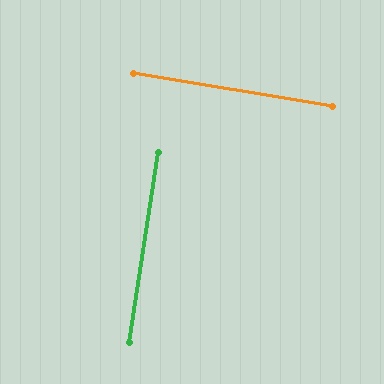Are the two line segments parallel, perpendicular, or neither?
Perpendicular — they meet at approximately 89°.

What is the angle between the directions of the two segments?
Approximately 89 degrees.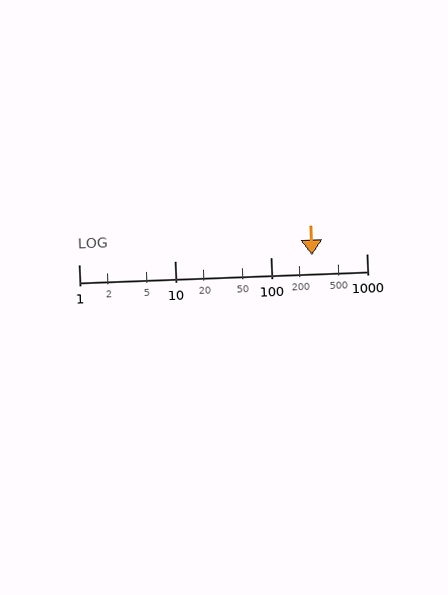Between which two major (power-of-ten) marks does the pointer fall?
The pointer is between 100 and 1000.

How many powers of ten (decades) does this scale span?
The scale spans 3 decades, from 1 to 1000.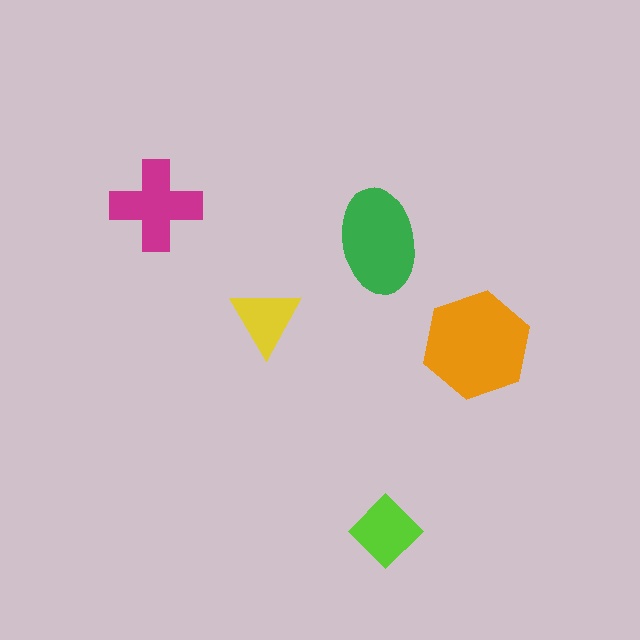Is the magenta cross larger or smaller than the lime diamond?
Larger.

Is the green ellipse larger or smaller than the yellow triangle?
Larger.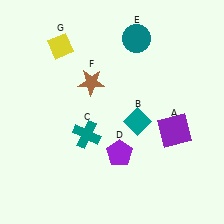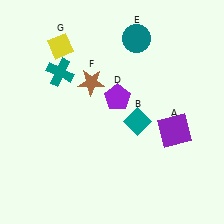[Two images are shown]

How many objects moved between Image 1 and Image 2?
2 objects moved between the two images.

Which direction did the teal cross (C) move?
The teal cross (C) moved up.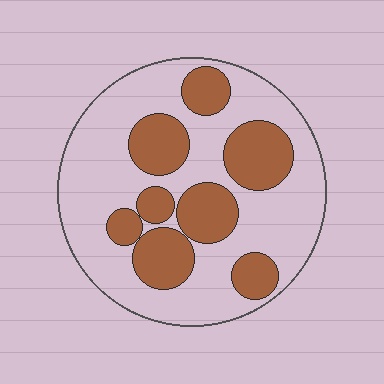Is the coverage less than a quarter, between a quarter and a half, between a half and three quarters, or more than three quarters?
Between a quarter and a half.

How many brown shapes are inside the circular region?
8.